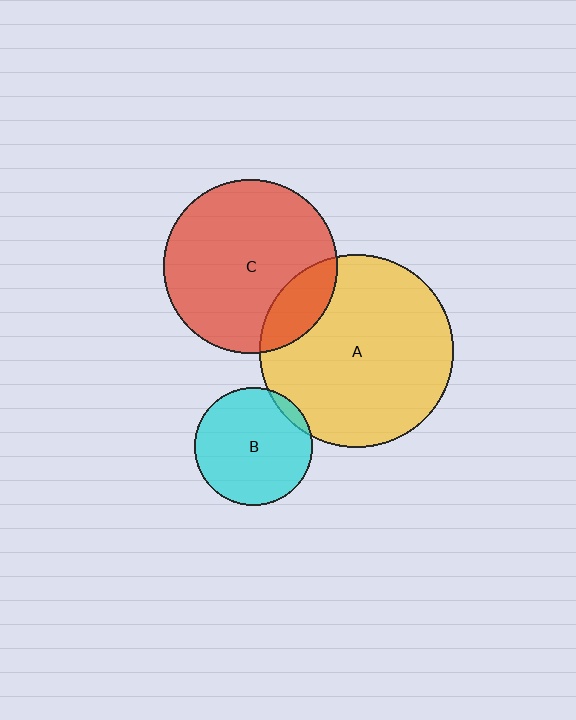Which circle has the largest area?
Circle A (yellow).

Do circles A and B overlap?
Yes.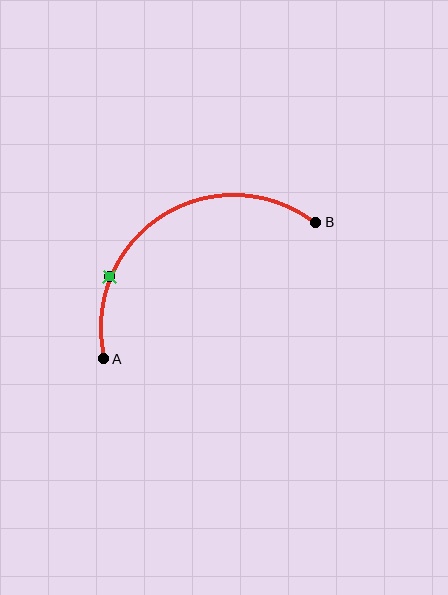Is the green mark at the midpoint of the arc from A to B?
No. The green mark lies on the arc but is closer to endpoint A. The arc midpoint would be at the point on the curve equidistant along the arc from both A and B.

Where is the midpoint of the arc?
The arc midpoint is the point on the curve farthest from the straight line joining A and B. It sits above that line.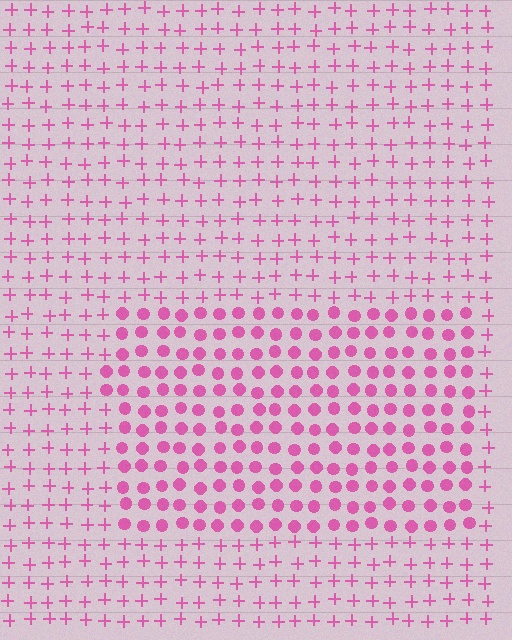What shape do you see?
I see a rectangle.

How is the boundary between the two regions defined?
The boundary is defined by a change in element shape: circles inside vs. plus signs outside. All elements share the same color and spacing.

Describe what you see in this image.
The image is filled with small pink elements arranged in a uniform grid. A rectangle-shaped region contains circles, while the surrounding area contains plus signs. The boundary is defined purely by the change in element shape.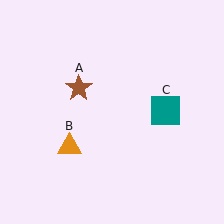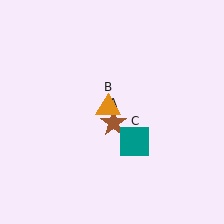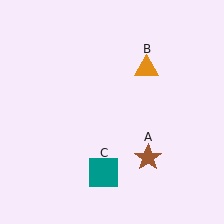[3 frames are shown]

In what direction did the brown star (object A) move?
The brown star (object A) moved down and to the right.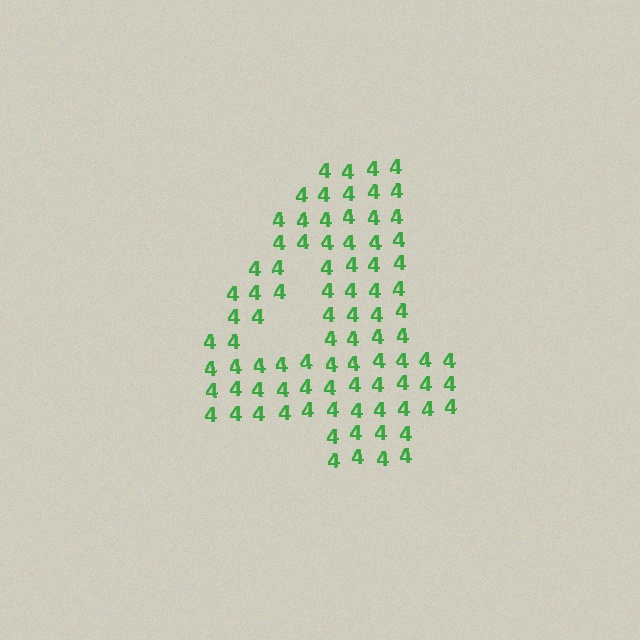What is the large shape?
The large shape is the digit 4.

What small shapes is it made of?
It is made of small digit 4's.